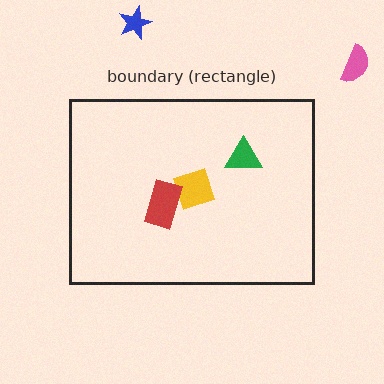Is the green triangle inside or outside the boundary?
Inside.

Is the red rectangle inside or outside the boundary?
Inside.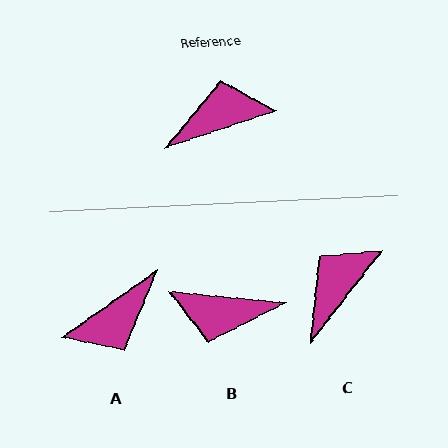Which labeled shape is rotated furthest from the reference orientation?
A, about 163 degrees away.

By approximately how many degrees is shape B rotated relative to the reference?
Approximately 156 degrees counter-clockwise.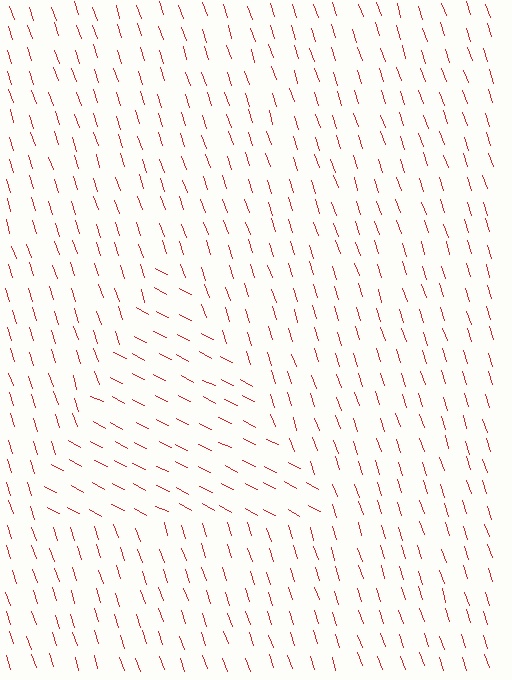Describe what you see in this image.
The image is filled with small red line segments. A triangle region in the image has lines oriented differently from the surrounding lines, creating a visible texture boundary.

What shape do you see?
I see a triangle.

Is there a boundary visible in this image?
Yes, there is a texture boundary formed by a change in line orientation.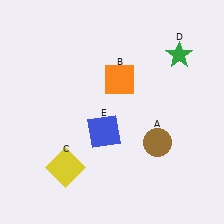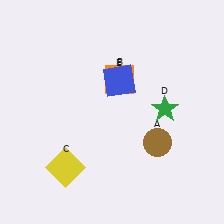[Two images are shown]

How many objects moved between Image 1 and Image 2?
2 objects moved between the two images.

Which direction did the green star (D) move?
The green star (D) moved down.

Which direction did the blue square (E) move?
The blue square (E) moved up.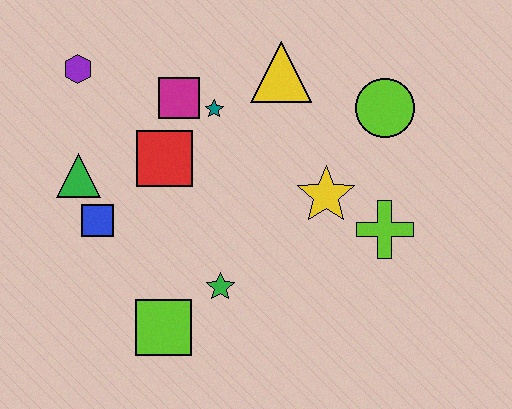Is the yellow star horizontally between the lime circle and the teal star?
Yes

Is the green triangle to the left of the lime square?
Yes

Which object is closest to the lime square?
The green star is closest to the lime square.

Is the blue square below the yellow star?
Yes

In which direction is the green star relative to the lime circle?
The green star is below the lime circle.